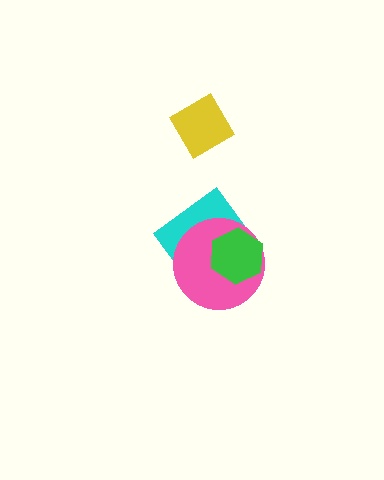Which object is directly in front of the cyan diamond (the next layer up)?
The pink circle is directly in front of the cyan diamond.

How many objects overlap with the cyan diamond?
2 objects overlap with the cyan diamond.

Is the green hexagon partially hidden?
No, no other shape covers it.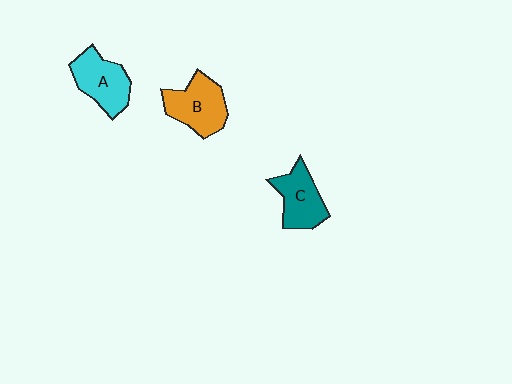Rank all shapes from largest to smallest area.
From largest to smallest: B (orange), A (cyan), C (teal).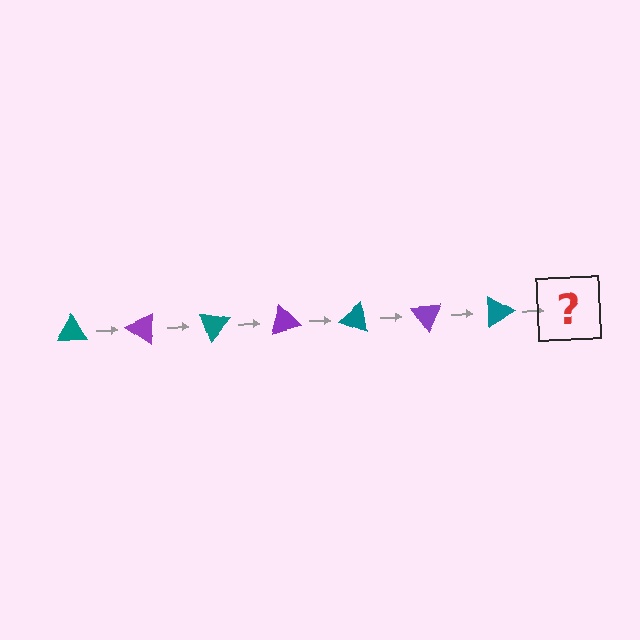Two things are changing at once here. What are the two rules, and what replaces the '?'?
The two rules are that it rotates 35 degrees each step and the color cycles through teal and purple. The '?' should be a purple triangle, rotated 245 degrees from the start.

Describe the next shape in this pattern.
It should be a purple triangle, rotated 245 degrees from the start.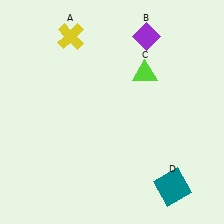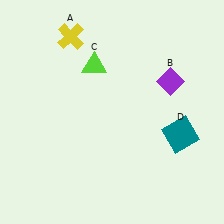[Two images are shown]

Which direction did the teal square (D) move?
The teal square (D) moved up.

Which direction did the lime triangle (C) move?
The lime triangle (C) moved left.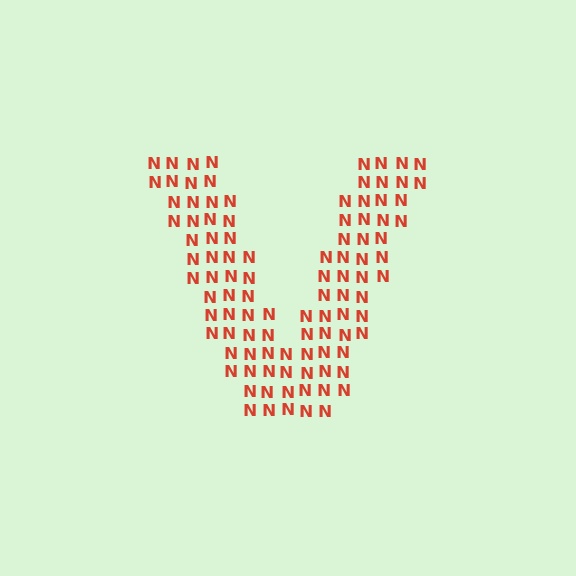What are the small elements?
The small elements are letter N's.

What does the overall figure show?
The overall figure shows the letter V.